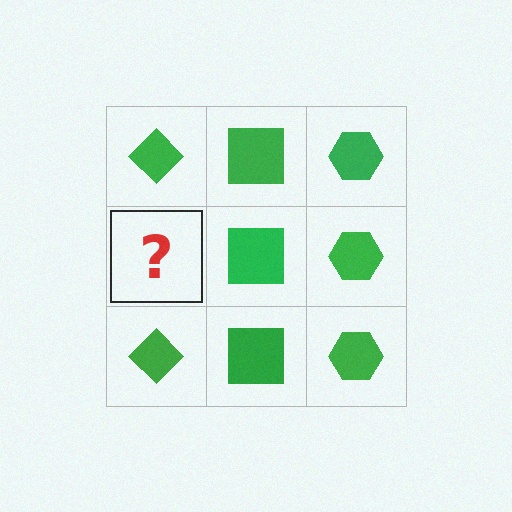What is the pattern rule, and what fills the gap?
The rule is that each column has a consistent shape. The gap should be filled with a green diamond.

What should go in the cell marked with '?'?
The missing cell should contain a green diamond.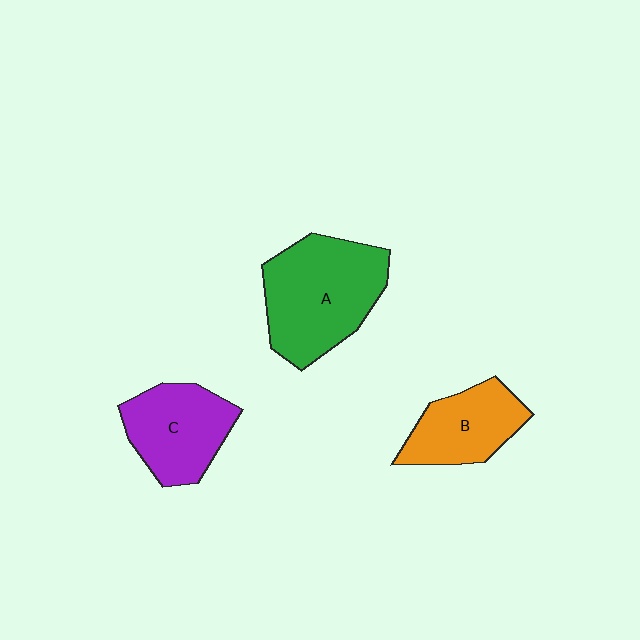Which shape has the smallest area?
Shape B (orange).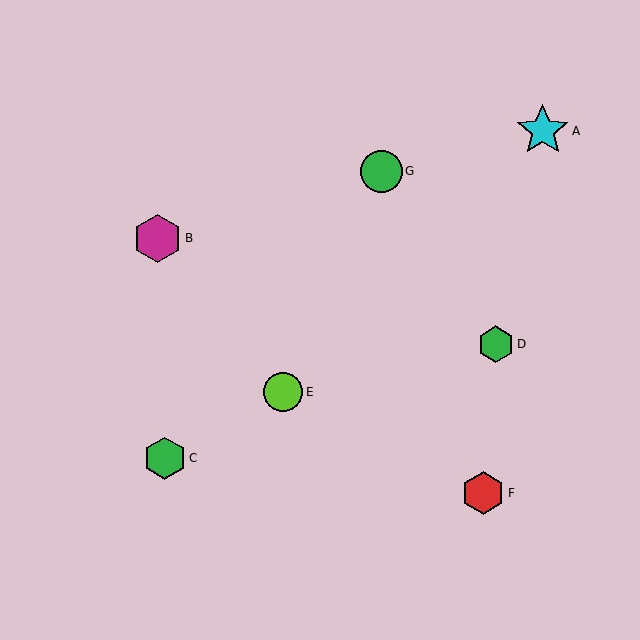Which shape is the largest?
The cyan star (labeled A) is the largest.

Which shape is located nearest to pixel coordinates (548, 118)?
The cyan star (labeled A) at (543, 131) is nearest to that location.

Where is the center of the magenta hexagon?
The center of the magenta hexagon is at (158, 238).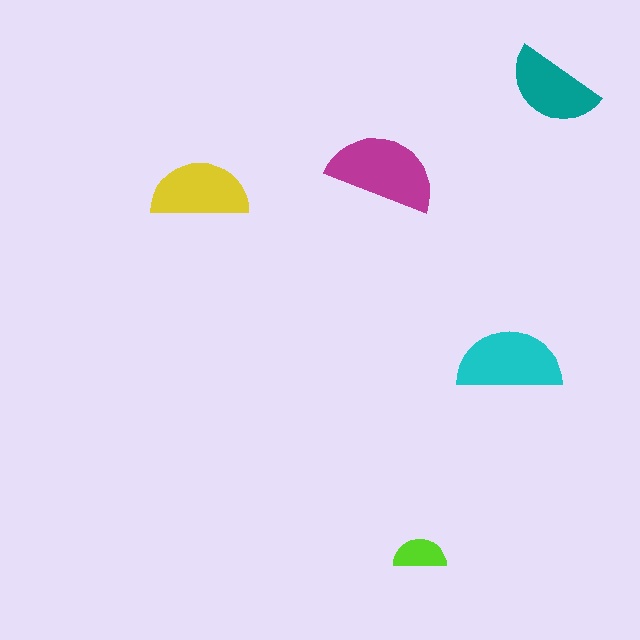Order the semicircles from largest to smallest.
the magenta one, the cyan one, the yellow one, the teal one, the lime one.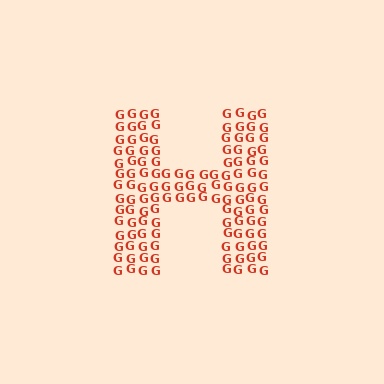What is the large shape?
The large shape is the letter H.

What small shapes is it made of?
It is made of small letter G's.